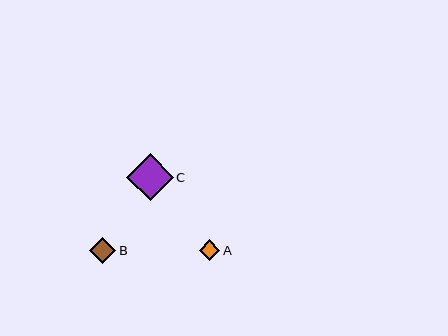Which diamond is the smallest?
Diamond A is the smallest with a size of approximately 20 pixels.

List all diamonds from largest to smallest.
From largest to smallest: C, B, A.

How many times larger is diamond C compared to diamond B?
Diamond C is approximately 1.8 times the size of diamond B.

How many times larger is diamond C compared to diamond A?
Diamond C is approximately 2.3 times the size of diamond A.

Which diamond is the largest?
Diamond C is the largest with a size of approximately 47 pixels.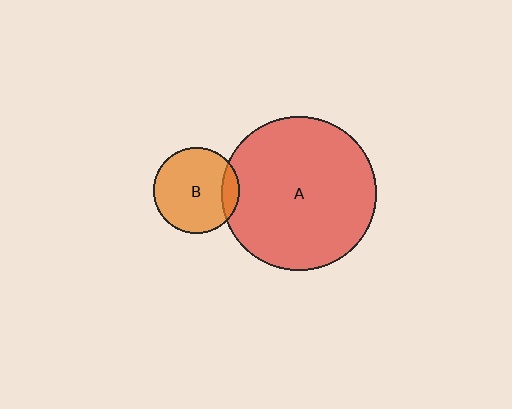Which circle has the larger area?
Circle A (red).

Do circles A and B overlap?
Yes.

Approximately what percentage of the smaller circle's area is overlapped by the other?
Approximately 10%.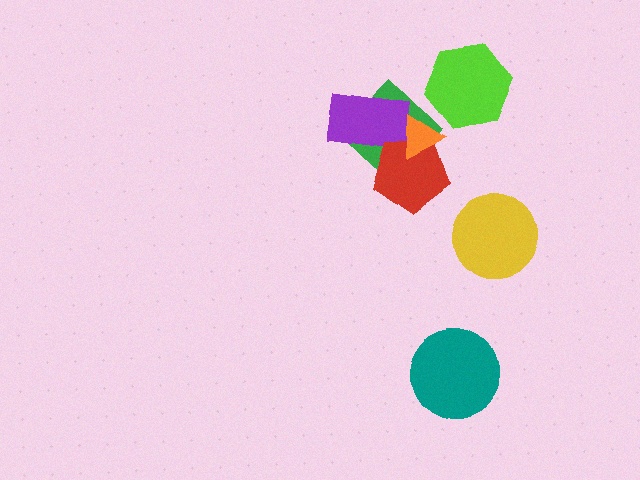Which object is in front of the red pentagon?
The orange triangle is in front of the red pentagon.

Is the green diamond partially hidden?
Yes, it is partially covered by another shape.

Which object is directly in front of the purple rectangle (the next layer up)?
The red pentagon is directly in front of the purple rectangle.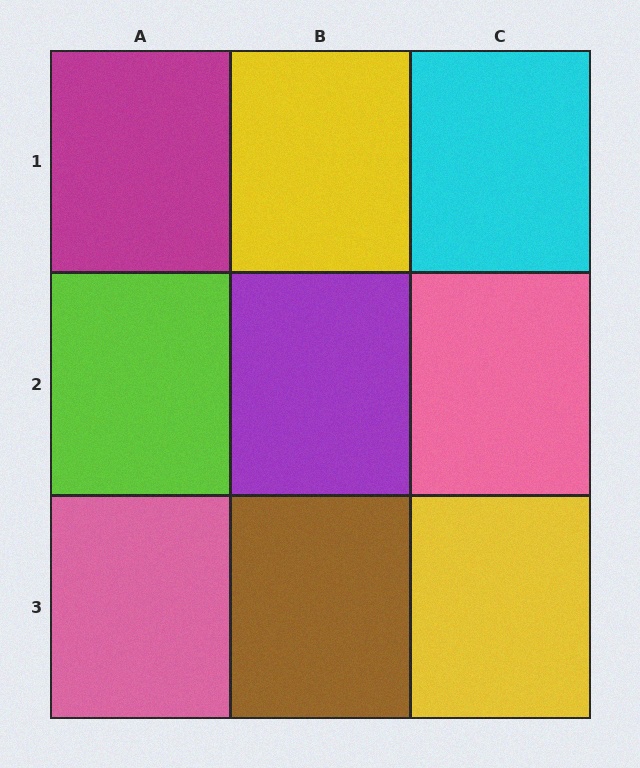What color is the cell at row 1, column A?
Magenta.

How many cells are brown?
1 cell is brown.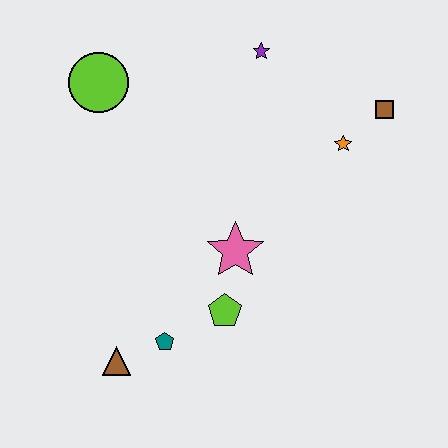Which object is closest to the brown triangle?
The teal pentagon is closest to the brown triangle.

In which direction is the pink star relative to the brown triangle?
The pink star is to the right of the brown triangle.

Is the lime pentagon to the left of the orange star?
Yes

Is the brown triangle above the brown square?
No